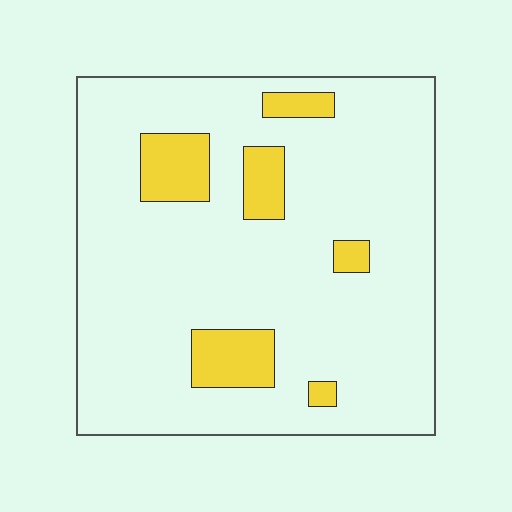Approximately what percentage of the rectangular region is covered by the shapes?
Approximately 15%.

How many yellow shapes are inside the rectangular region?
6.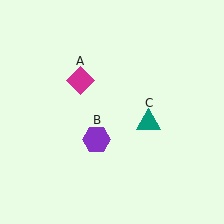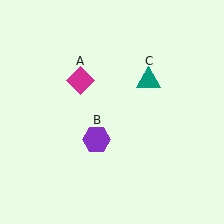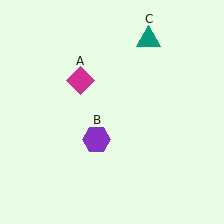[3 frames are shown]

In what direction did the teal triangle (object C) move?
The teal triangle (object C) moved up.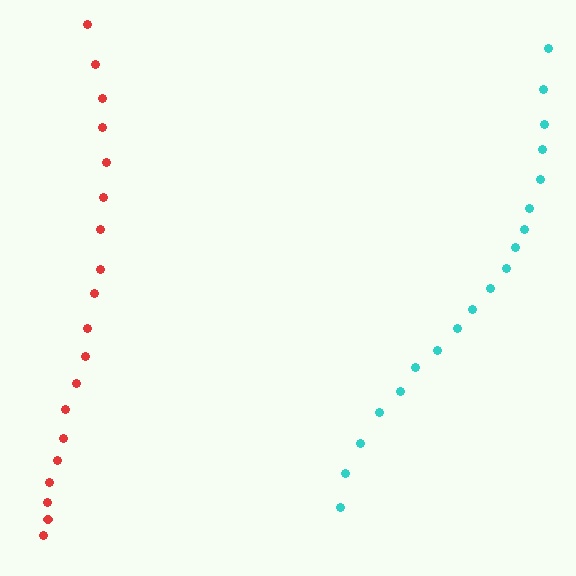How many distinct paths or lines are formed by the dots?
There are 2 distinct paths.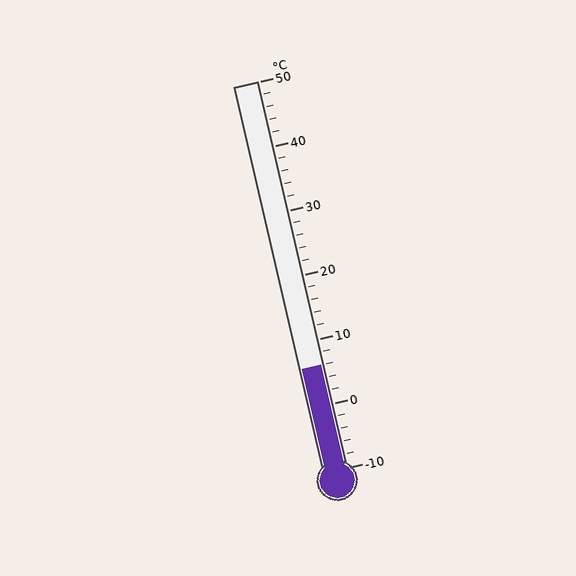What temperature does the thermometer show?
The thermometer shows approximately 6°C.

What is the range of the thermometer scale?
The thermometer scale ranges from -10°C to 50°C.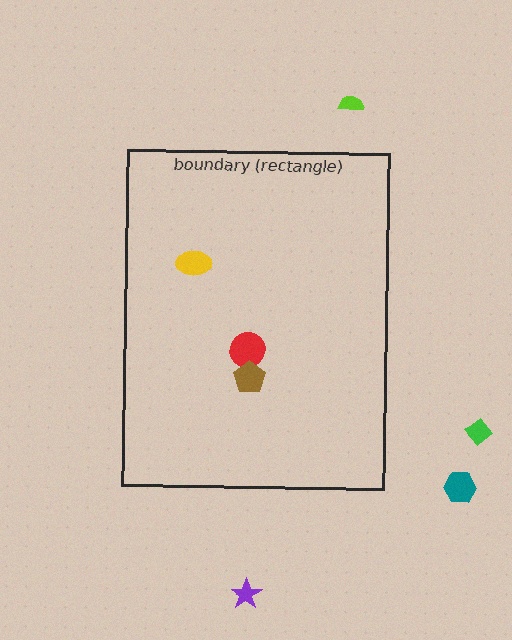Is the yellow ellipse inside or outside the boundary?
Inside.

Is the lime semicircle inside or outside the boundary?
Outside.